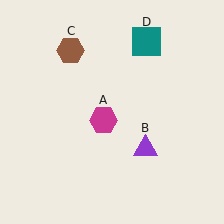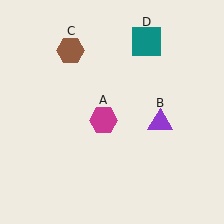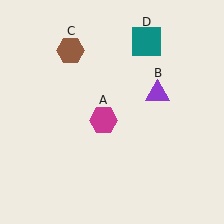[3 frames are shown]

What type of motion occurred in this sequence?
The purple triangle (object B) rotated counterclockwise around the center of the scene.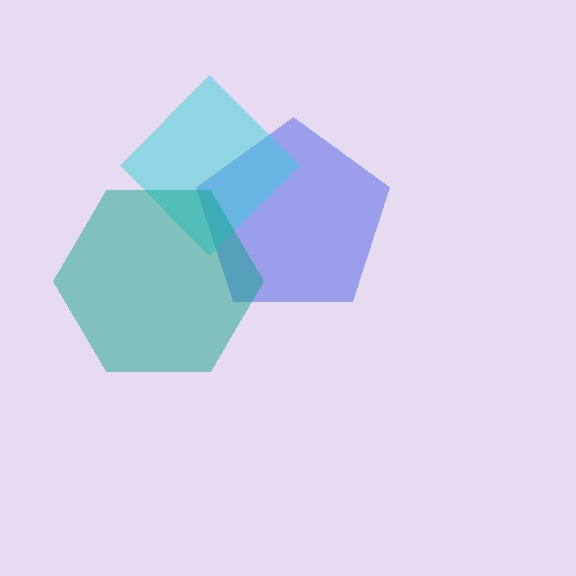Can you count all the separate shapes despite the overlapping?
Yes, there are 3 separate shapes.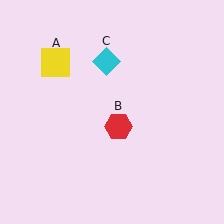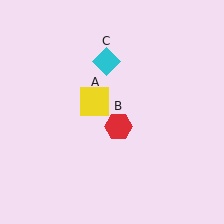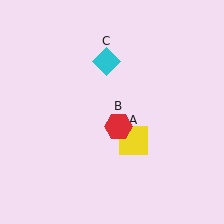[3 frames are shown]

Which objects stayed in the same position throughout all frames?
Red hexagon (object B) and cyan diamond (object C) remained stationary.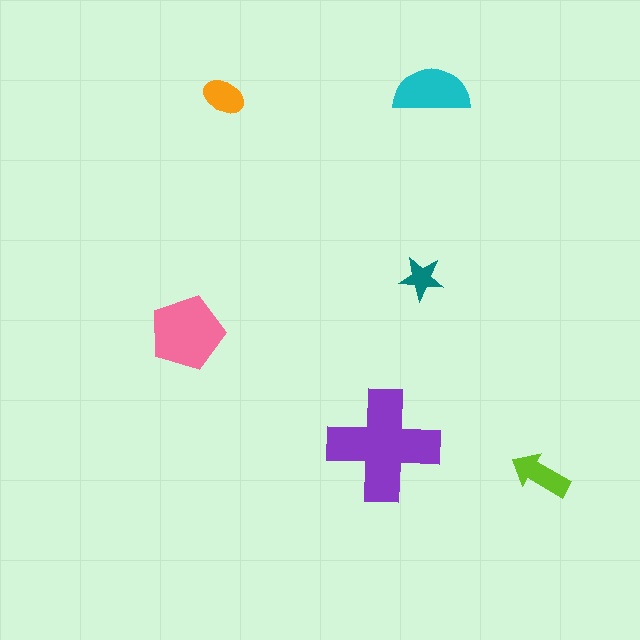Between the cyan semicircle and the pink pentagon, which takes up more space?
The pink pentagon.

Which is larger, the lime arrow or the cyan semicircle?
The cyan semicircle.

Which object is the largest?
The purple cross.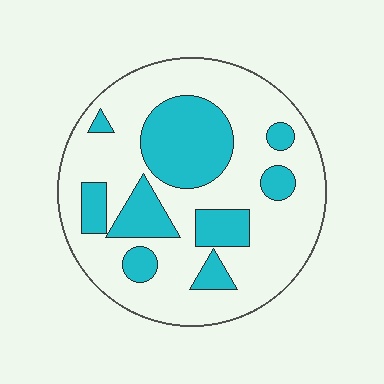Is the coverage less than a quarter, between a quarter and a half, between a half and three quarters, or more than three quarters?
Between a quarter and a half.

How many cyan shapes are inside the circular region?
9.